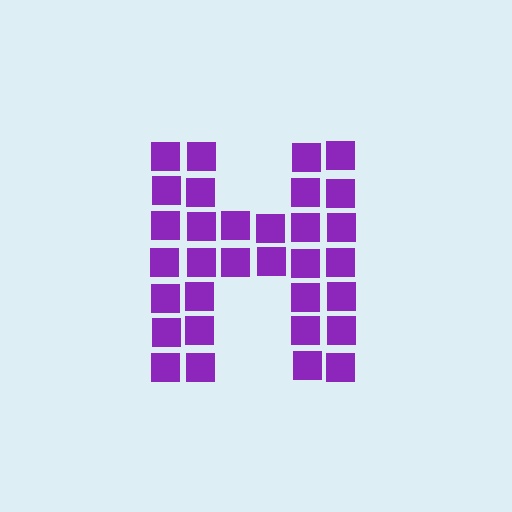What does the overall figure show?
The overall figure shows the letter H.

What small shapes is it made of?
It is made of small squares.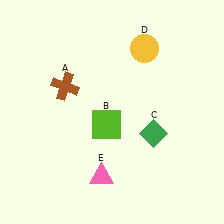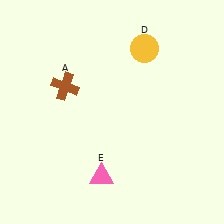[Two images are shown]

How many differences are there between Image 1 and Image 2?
There are 2 differences between the two images.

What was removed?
The green diamond (C), the lime square (B) were removed in Image 2.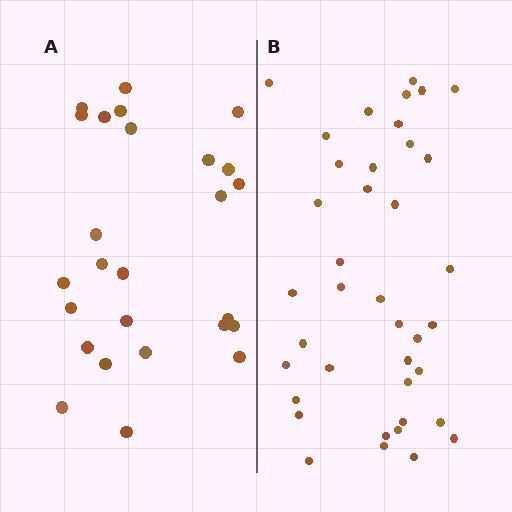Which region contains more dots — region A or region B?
Region B (the right region) has more dots.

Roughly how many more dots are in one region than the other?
Region B has approximately 15 more dots than region A.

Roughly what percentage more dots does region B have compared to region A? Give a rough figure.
About 50% more.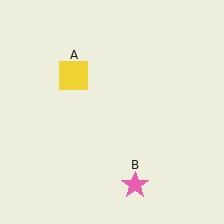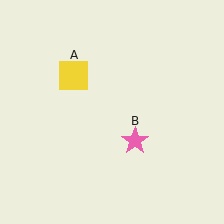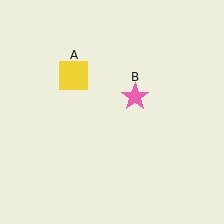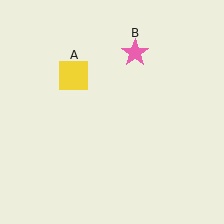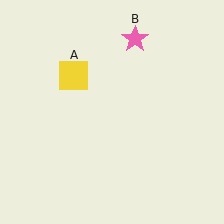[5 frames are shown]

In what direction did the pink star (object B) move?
The pink star (object B) moved up.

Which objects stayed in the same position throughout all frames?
Yellow square (object A) remained stationary.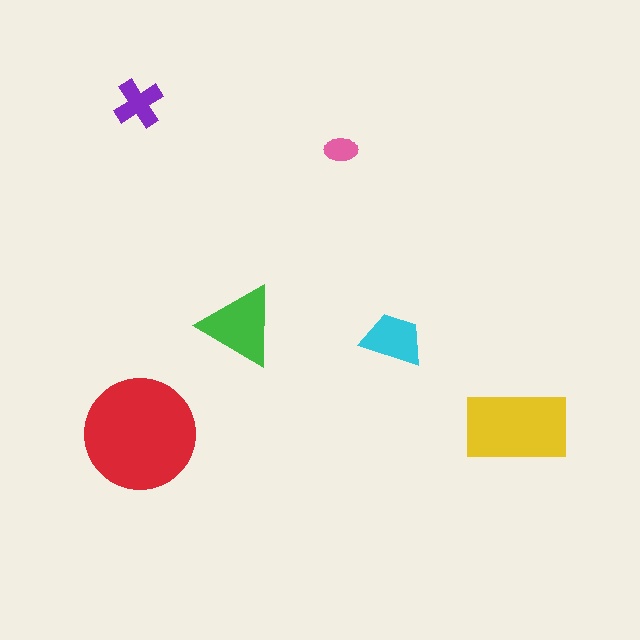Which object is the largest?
The red circle.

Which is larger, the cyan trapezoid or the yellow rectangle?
The yellow rectangle.